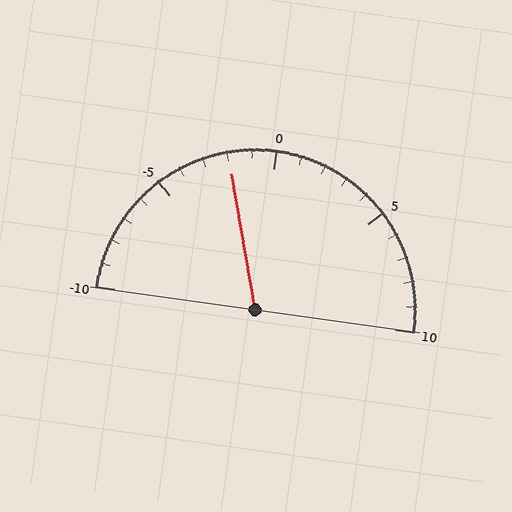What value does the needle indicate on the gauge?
The needle indicates approximately -2.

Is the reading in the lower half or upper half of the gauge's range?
The reading is in the lower half of the range (-10 to 10).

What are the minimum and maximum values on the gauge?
The gauge ranges from -10 to 10.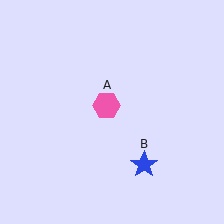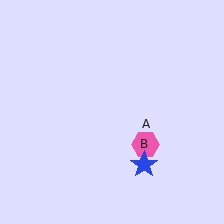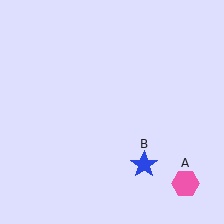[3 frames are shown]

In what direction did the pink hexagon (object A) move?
The pink hexagon (object A) moved down and to the right.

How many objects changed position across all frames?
1 object changed position: pink hexagon (object A).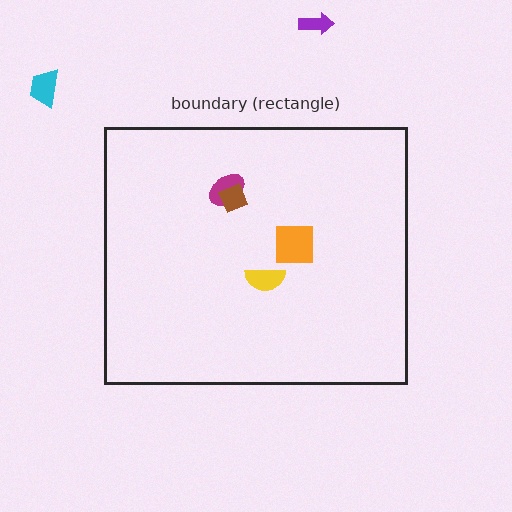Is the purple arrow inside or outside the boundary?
Outside.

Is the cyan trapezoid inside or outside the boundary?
Outside.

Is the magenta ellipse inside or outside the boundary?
Inside.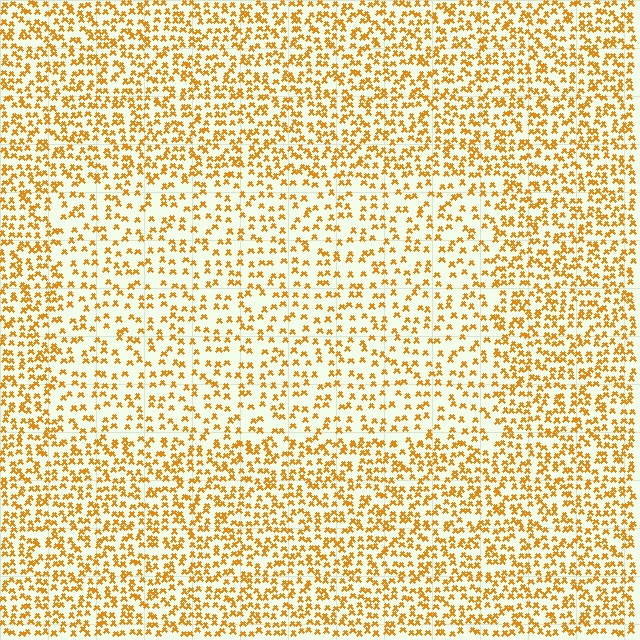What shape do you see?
I see a rectangle.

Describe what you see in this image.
The image contains small orange elements arranged at two different densities. A rectangle-shaped region is visible where the elements are less densely packed than the surrounding area.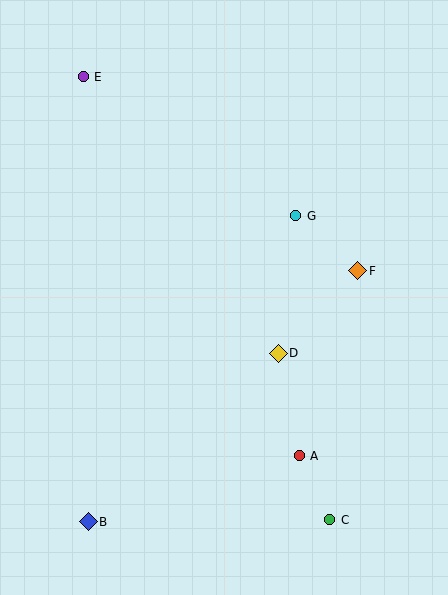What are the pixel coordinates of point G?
Point G is at (296, 216).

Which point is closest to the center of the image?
Point D at (278, 353) is closest to the center.